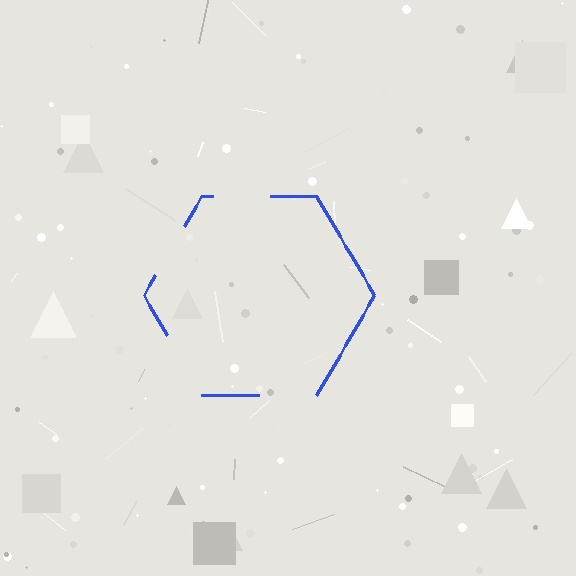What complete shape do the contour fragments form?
The contour fragments form a hexagon.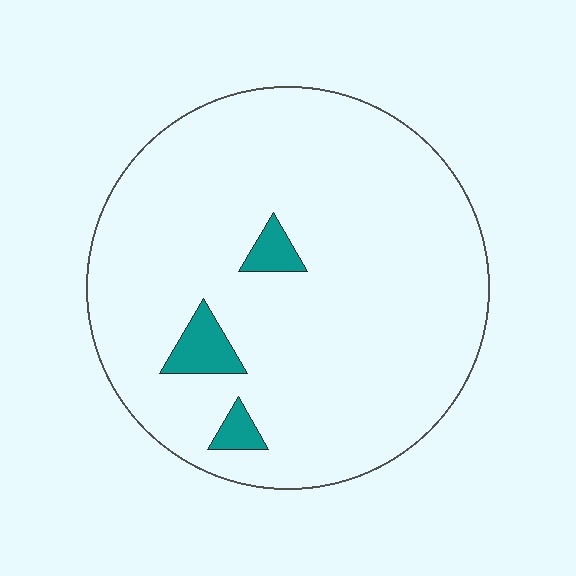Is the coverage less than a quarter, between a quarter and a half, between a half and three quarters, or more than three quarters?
Less than a quarter.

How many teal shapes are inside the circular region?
3.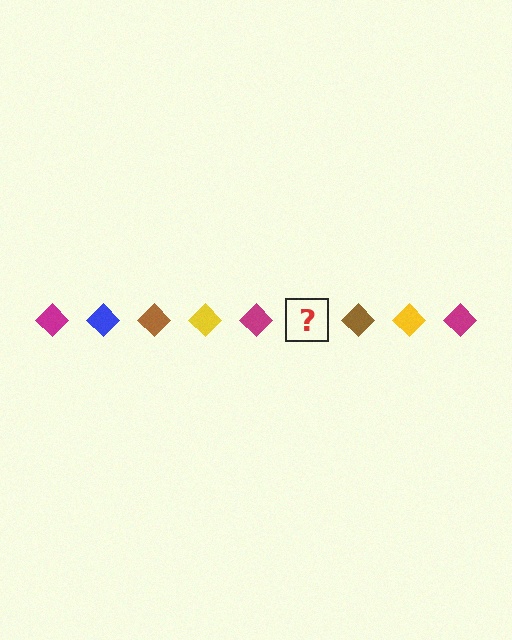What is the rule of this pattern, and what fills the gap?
The rule is that the pattern cycles through magenta, blue, brown, yellow diamonds. The gap should be filled with a blue diamond.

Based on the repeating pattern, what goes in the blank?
The blank should be a blue diamond.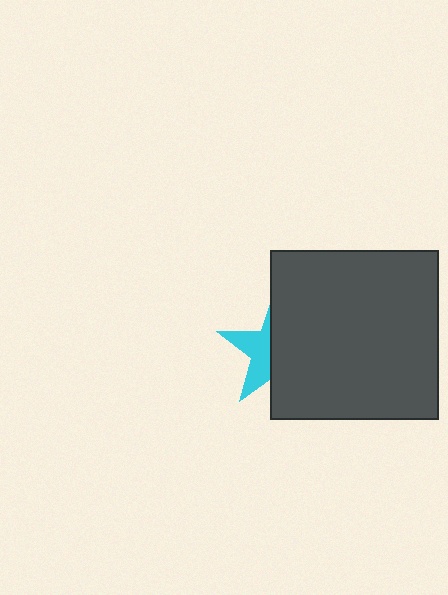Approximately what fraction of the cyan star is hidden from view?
Roughly 61% of the cyan star is hidden behind the dark gray square.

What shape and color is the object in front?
The object in front is a dark gray square.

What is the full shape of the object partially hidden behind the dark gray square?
The partially hidden object is a cyan star.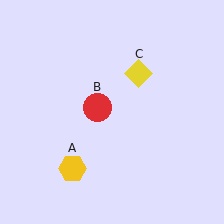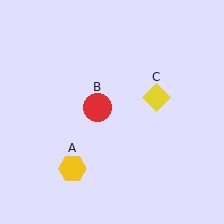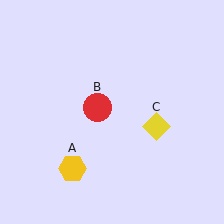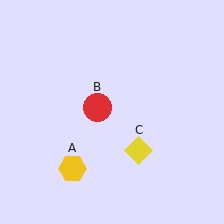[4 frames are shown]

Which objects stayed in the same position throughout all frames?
Yellow hexagon (object A) and red circle (object B) remained stationary.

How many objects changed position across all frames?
1 object changed position: yellow diamond (object C).